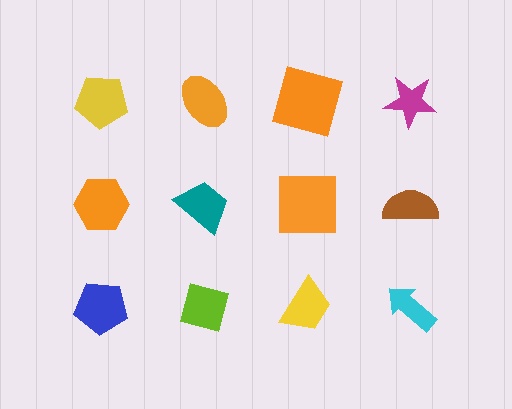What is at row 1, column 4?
A magenta star.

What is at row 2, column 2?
A teal trapezoid.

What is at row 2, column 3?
An orange square.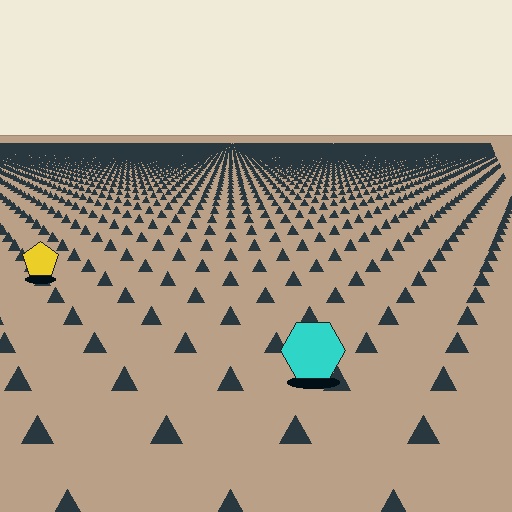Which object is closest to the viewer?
The cyan hexagon is closest. The texture marks near it are larger and more spread out.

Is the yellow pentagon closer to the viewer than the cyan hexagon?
No. The cyan hexagon is closer — you can tell from the texture gradient: the ground texture is coarser near it.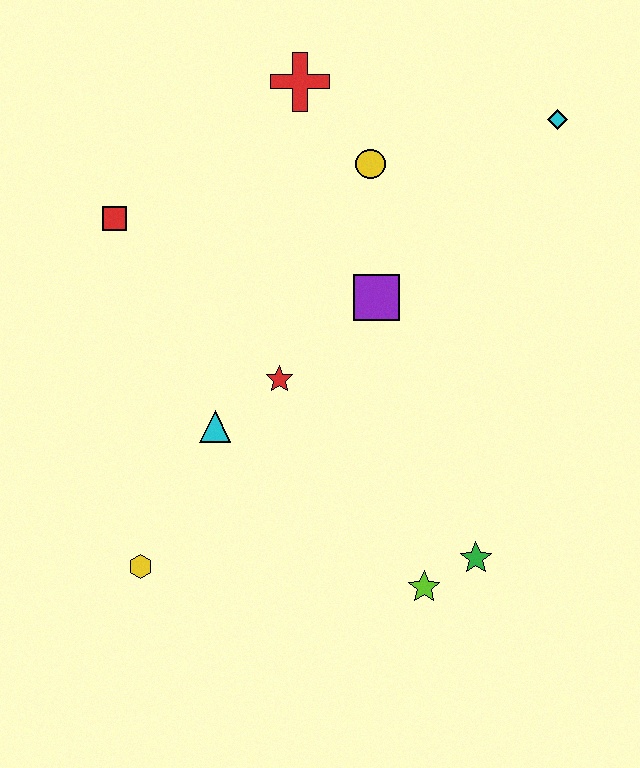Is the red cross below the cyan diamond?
No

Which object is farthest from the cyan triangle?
The cyan diamond is farthest from the cyan triangle.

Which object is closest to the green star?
The lime star is closest to the green star.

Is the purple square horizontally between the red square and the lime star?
Yes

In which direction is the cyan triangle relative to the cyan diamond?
The cyan triangle is to the left of the cyan diamond.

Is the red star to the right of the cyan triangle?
Yes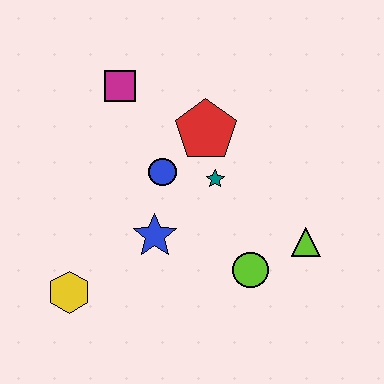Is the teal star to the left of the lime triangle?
Yes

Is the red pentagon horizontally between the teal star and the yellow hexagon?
Yes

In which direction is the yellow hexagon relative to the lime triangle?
The yellow hexagon is to the left of the lime triangle.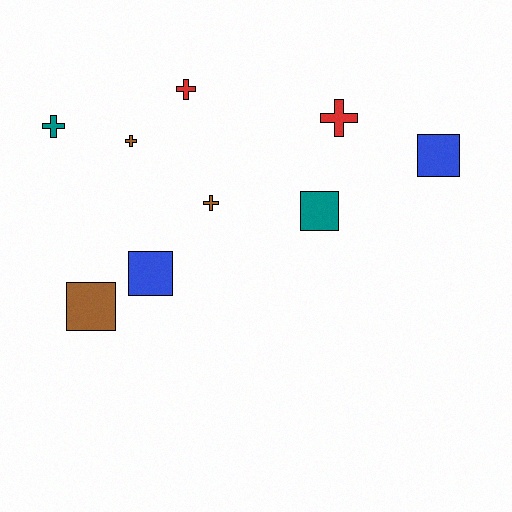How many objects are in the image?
There are 9 objects.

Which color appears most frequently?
Brown, with 3 objects.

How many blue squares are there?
There are 2 blue squares.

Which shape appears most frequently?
Cross, with 5 objects.